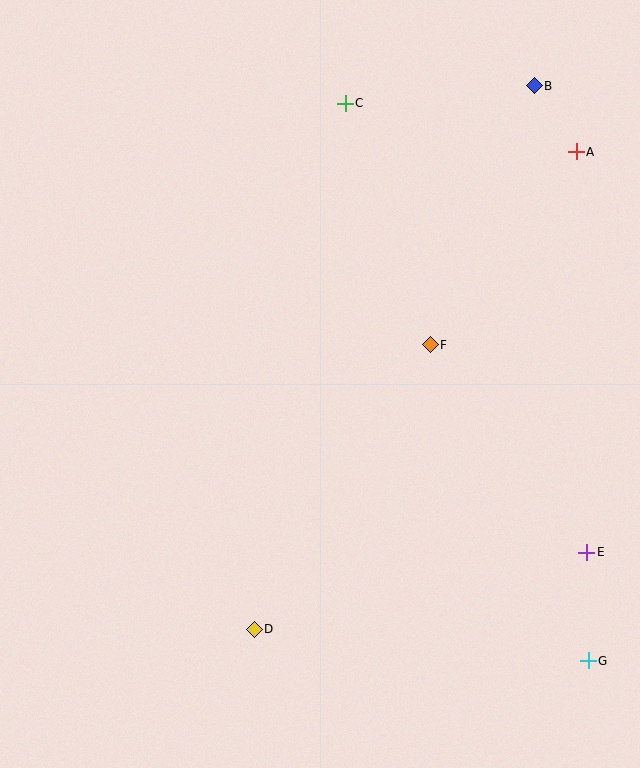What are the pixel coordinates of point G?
Point G is at (588, 661).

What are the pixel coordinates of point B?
Point B is at (534, 86).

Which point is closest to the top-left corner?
Point C is closest to the top-left corner.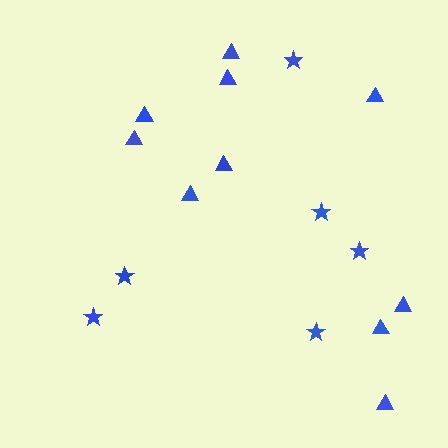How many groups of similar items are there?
There are 2 groups: one group of triangles (10) and one group of stars (6).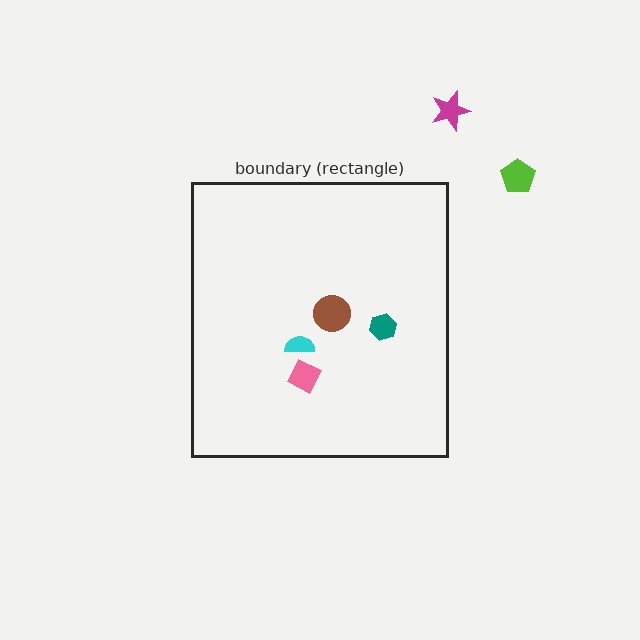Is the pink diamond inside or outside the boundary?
Inside.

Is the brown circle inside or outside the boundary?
Inside.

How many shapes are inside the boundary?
4 inside, 2 outside.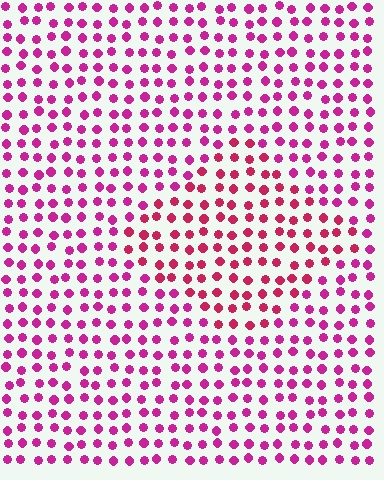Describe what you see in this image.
The image is filled with small magenta elements in a uniform arrangement. A diamond-shaped region is visible where the elements are tinted to a slightly different hue, forming a subtle color boundary.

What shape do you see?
I see a diamond.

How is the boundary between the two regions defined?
The boundary is defined purely by a slight shift in hue (about 22 degrees). Spacing, size, and orientation are identical on both sides.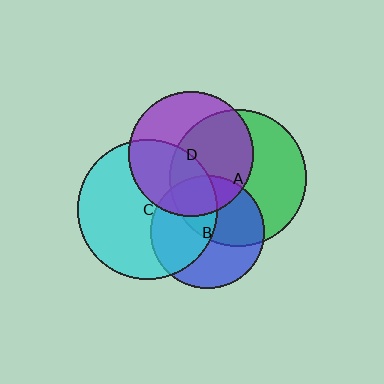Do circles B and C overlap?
Yes.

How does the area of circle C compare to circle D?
Approximately 1.2 times.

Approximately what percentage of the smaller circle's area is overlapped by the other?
Approximately 50%.